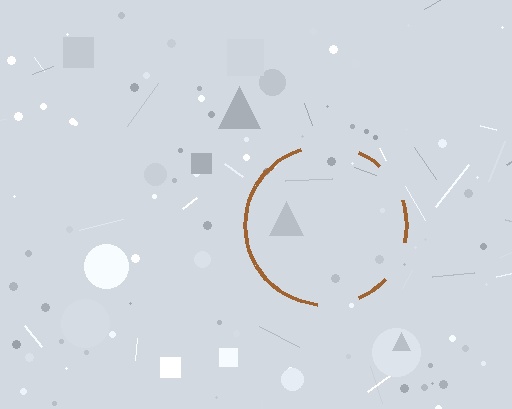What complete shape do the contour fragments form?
The contour fragments form a circle.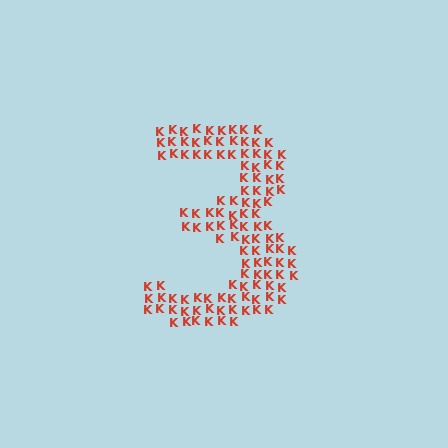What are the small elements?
The small elements are letter K's.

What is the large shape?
The large shape is the digit 3.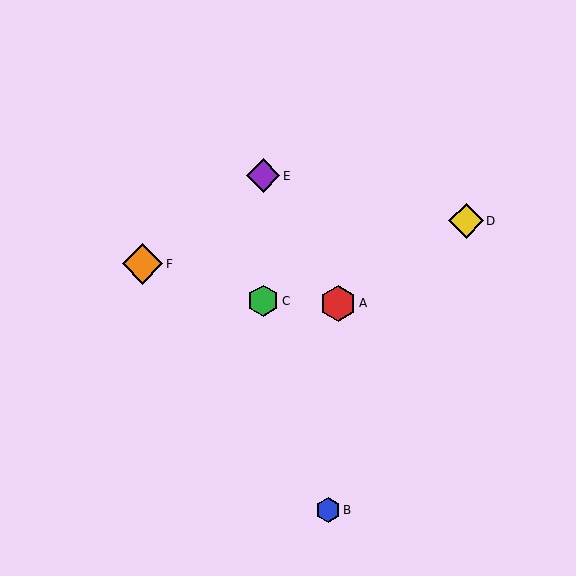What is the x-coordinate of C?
Object C is at x≈263.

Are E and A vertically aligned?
No, E is at x≈263 and A is at x≈338.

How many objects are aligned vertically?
2 objects (C, E) are aligned vertically.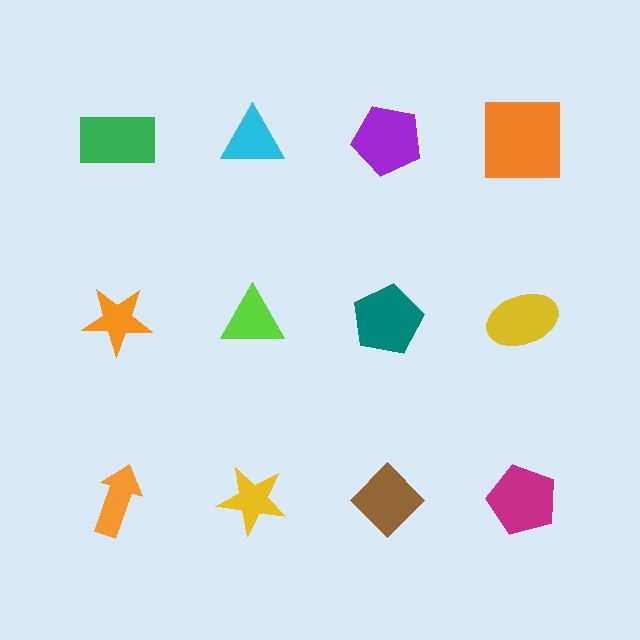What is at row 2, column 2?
A lime triangle.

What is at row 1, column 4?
An orange square.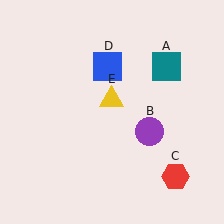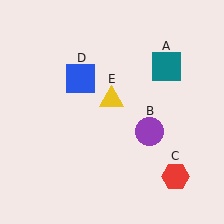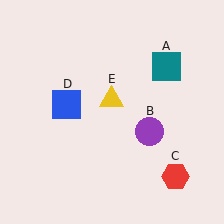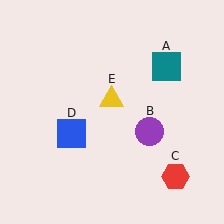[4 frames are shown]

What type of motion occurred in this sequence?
The blue square (object D) rotated counterclockwise around the center of the scene.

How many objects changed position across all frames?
1 object changed position: blue square (object D).